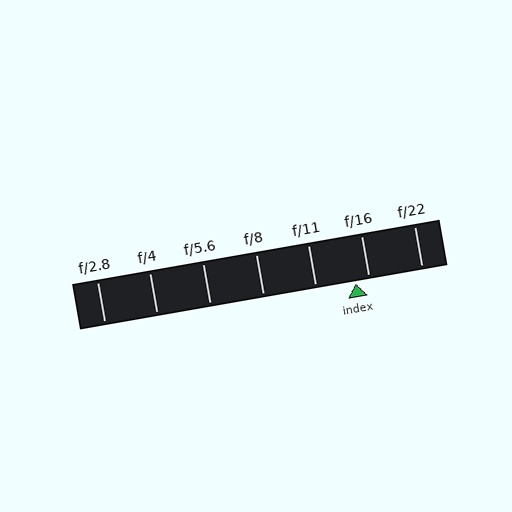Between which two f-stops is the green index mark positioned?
The index mark is between f/11 and f/16.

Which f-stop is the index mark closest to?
The index mark is closest to f/16.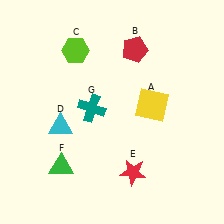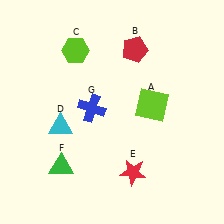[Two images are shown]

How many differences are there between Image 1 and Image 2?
There are 2 differences between the two images.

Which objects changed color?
A changed from yellow to lime. G changed from teal to blue.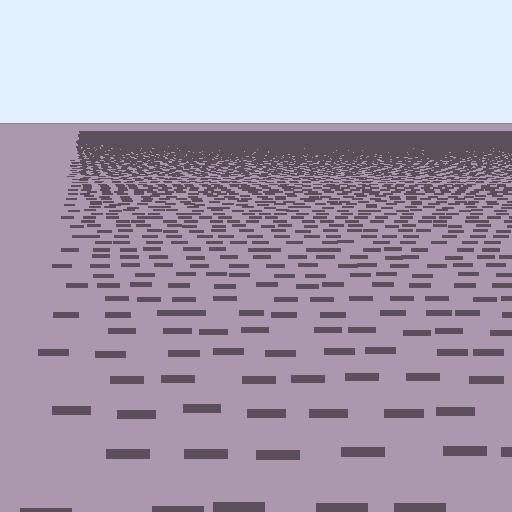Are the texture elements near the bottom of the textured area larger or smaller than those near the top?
Larger. Near the bottom, elements are closer to the viewer and appear at a bigger on-screen size.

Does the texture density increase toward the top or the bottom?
Density increases toward the top.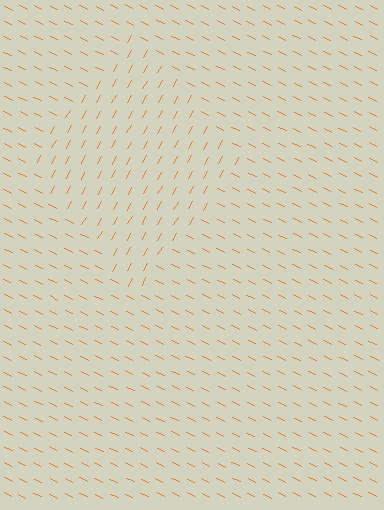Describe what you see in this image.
The image is filled with small orange line segments. A diamond region in the image has lines oriented differently from the surrounding lines, creating a visible texture boundary.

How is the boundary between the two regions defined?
The boundary is defined purely by a change in line orientation (approximately 87 degrees difference). All lines are the same color and thickness.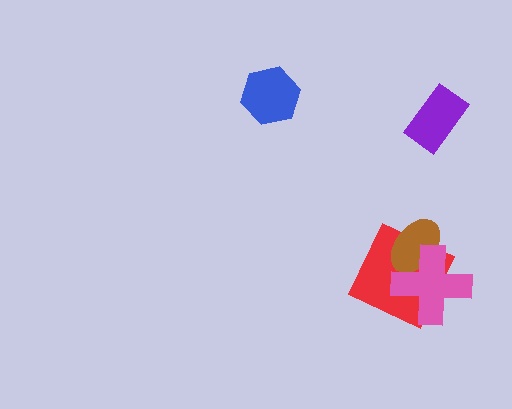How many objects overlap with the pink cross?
2 objects overlap with the pink cross.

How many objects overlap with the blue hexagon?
0 objects overlap with the blue hexagon.